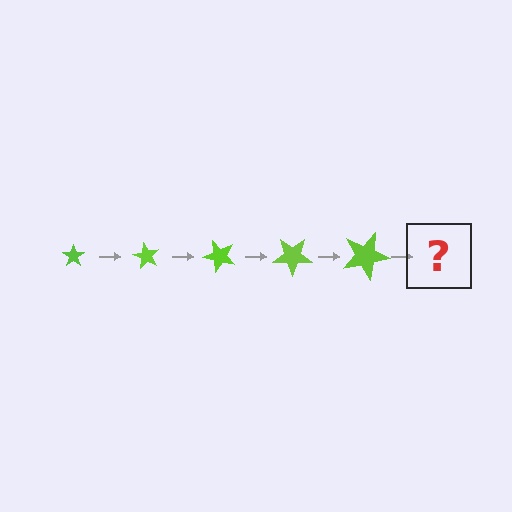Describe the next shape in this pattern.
It should be a star, larger than the previous one and rotated 300 degrees from the start.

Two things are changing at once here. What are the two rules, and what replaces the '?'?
The two rules are that the star grows larger each step and it rotates 60 degrees each step. The '?' should be a star, larger than the previous one and rotated 300 degrees from the start.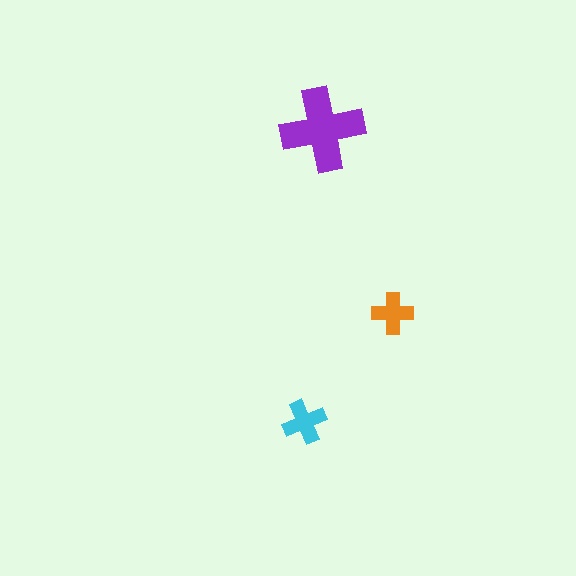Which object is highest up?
The purple cross is topmost.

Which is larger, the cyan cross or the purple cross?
The purple one.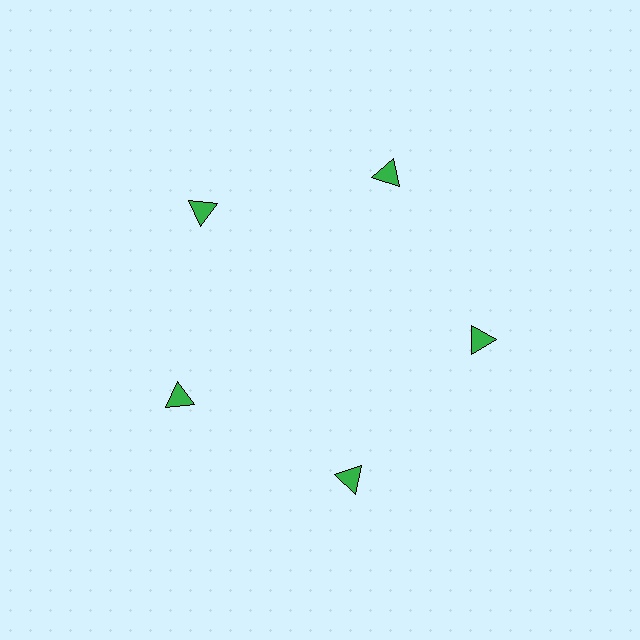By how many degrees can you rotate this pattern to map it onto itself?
The pattern maps onto itself every 72 degrees of rotation.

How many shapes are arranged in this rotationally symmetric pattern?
There are 5 shapes, arranged in 5 groups of 1.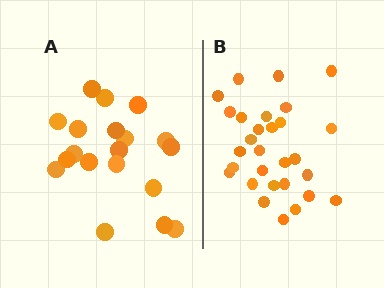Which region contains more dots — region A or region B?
Region B (the right region) has more dots.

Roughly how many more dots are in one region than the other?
Region B has roughly 10 or so more dots than region A.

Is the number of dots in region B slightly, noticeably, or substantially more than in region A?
Region B has substantially more. The ratio is roughly 1.5 to 1.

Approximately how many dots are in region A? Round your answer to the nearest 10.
About 20 dots. (The exact count is 19, which rounds to 20.)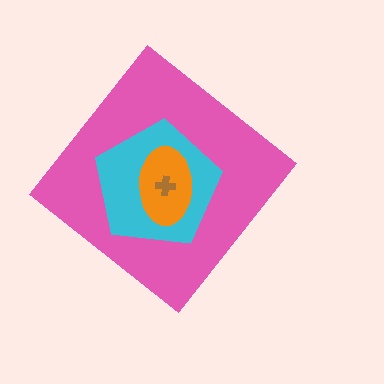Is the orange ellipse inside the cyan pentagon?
Yes.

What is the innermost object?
The brown cross.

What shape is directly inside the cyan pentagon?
The orange ellipse.